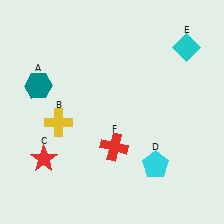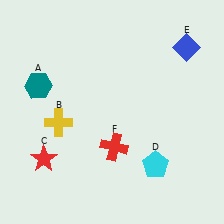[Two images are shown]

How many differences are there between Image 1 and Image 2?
There is 1 difference between the two images.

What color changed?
The diamond (E) changed from cyan in Image 1 to blue in Image 2.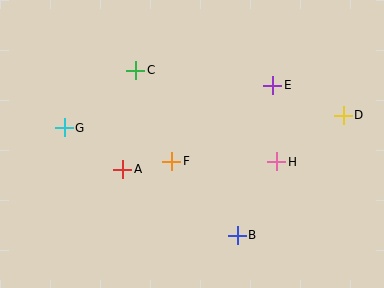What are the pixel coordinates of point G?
Point G is at (64, 128).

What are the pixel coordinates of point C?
Point C is at (136, 70).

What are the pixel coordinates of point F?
Point F is at (172, 161).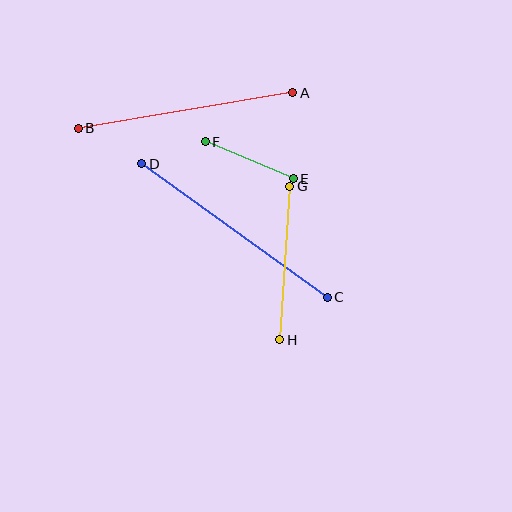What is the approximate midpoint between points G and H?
The midpoint is at approximately (285, 263) pixels.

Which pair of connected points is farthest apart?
Points C and D are farthest apart.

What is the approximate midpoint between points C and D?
The midpoint is at approximately (235, 231) pixels.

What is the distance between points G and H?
The distance is approximately 154 pixels.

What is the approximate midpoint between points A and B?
The midpoint is at approximately (186, 111) pixels.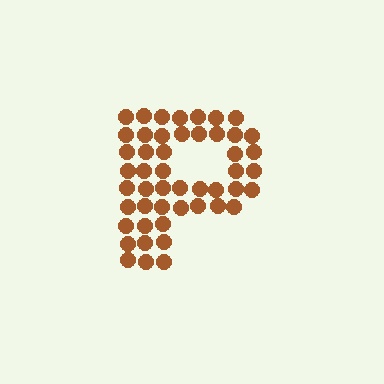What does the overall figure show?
The overall figure shows the letter P.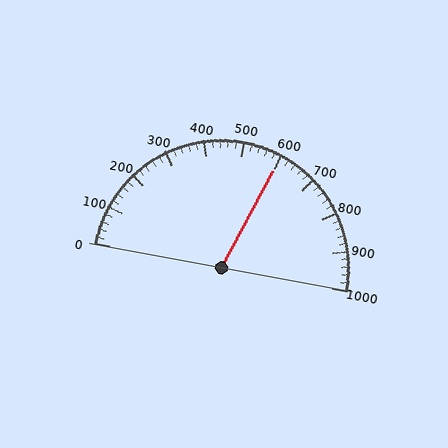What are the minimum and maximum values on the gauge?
The gauge ranges from 0 to 1000.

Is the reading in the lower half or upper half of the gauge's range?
The reading is in the upper half of the range (0 to 1000).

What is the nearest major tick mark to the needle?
The nearest major tick mark is 600.